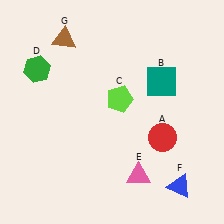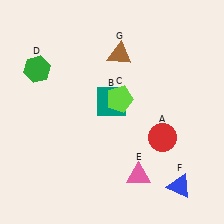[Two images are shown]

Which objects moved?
The objects that moved are: the teal square (B), the brown triangle (G).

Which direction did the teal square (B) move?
The teal square (B) moved left.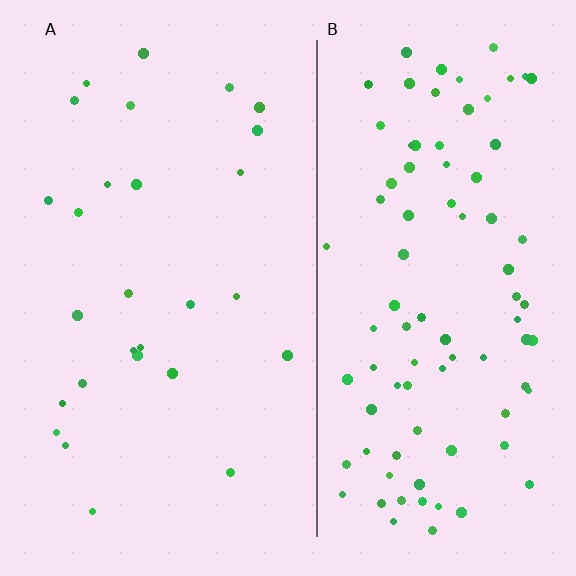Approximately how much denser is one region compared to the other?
Approximately 3.2× — region B over region A.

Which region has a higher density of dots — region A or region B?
B (the right).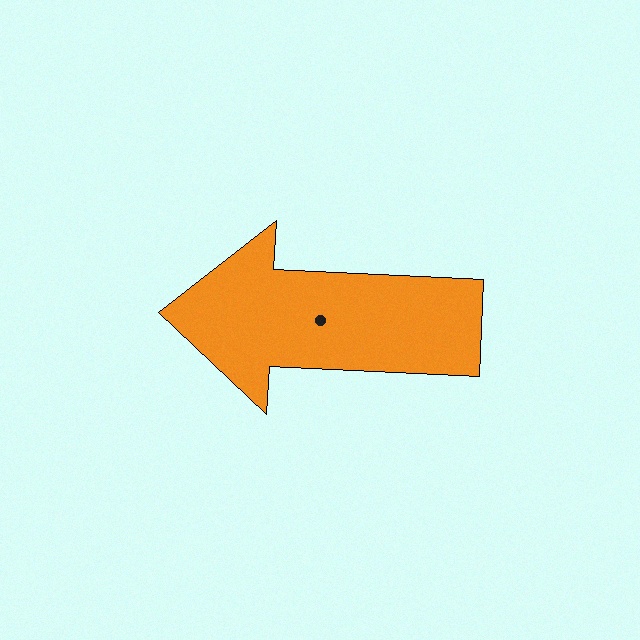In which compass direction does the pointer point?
West.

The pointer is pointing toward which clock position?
Roughly 9 o'clock.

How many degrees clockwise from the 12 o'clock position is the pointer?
Approximately 273 degrees.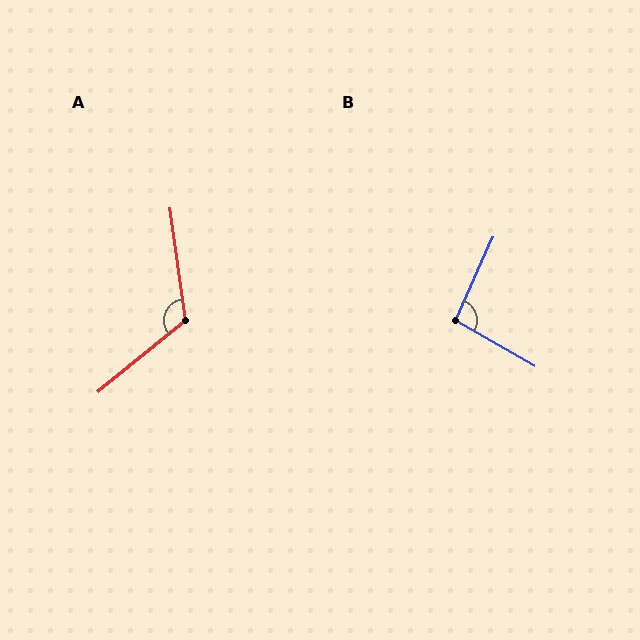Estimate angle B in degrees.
Approximately 96 degrees.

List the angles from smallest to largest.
B (96°), A (122°).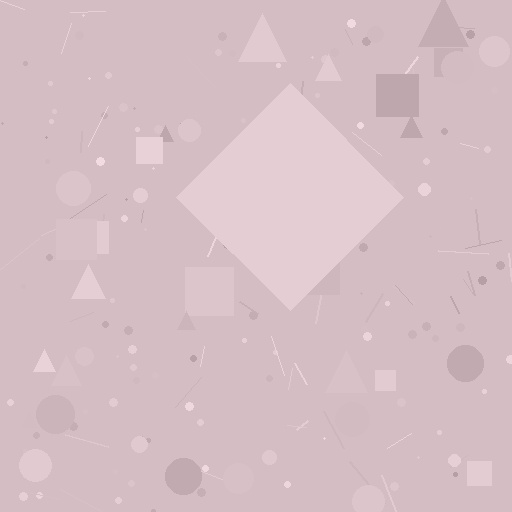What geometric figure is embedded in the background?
A diamond is embedded in the background.